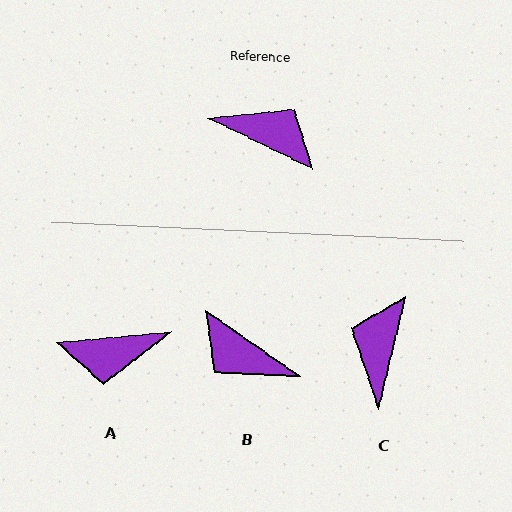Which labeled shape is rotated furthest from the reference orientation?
B, about 171 degrees away.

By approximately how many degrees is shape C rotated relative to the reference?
Approximately 103 degrees counter-clockwise.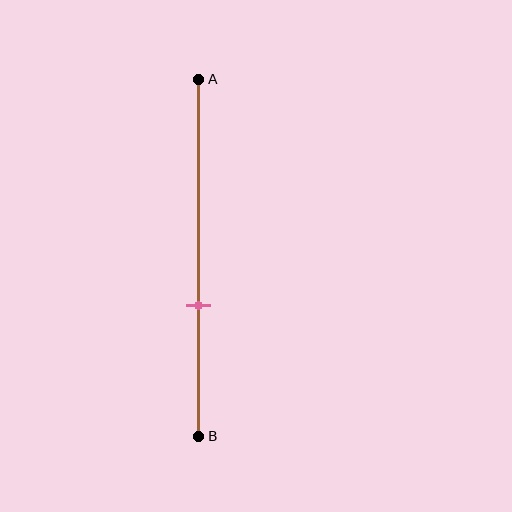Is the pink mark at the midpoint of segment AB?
No, the mark is at about 65% from A, not at the 50% midpoint.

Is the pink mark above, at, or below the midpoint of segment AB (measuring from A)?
The pink mark is below the midpoint of segment AB.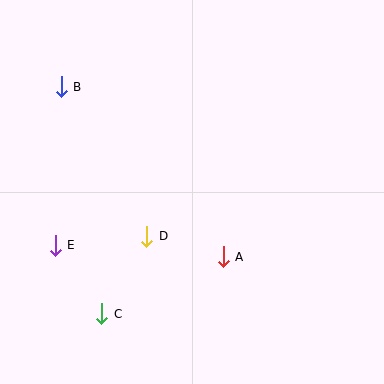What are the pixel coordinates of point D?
Point D is at (147, 236).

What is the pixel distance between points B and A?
The distance between B and A is 235 pixels.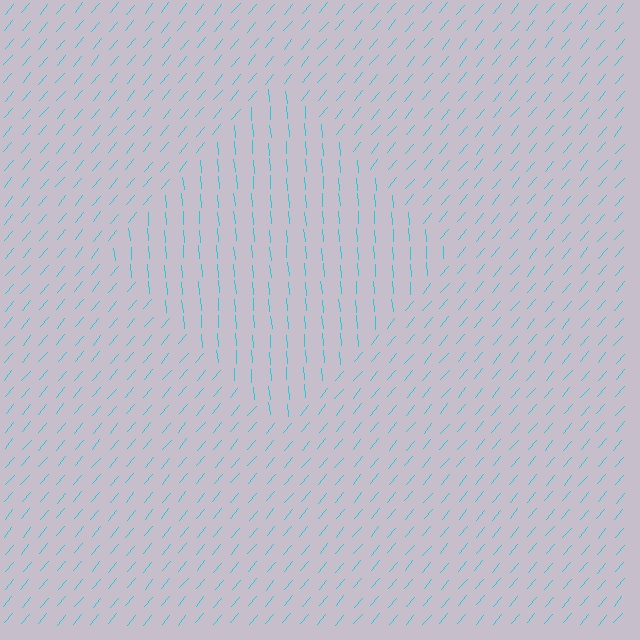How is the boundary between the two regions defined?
The boundary is defined purely by a change in line orientation (approximately 45 degrees difference). All lines are the same color and thickness.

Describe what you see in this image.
The image is filled with small cyan line segments. A diamond region in the image has lines oriented differently from the surrounding lines, creating a visible texture boundary.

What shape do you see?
I see a diamond.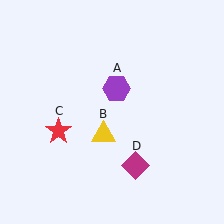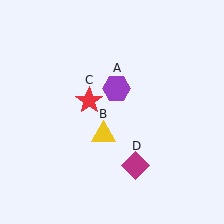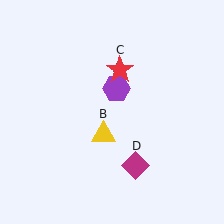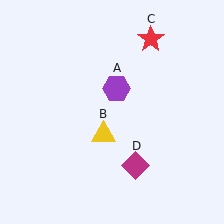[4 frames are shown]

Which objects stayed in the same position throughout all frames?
Purple hexagon (object A) and yellow triangle (object B) and magenta diamond (object D) remained stationary.